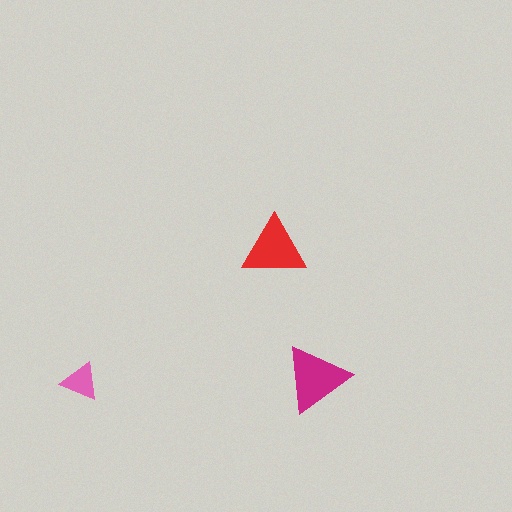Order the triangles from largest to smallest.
the magenta one, the red one, the pink one.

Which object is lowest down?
The pink triangle is bottommost.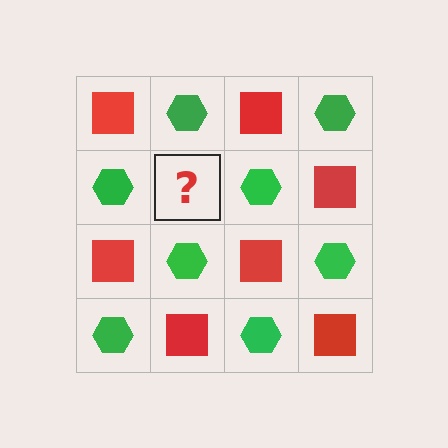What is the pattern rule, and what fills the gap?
The rule is that it alternates red square and green hexagon in a checkerboard pattern. The gap should be filled with a red square.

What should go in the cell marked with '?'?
The missing cell should contain a red square.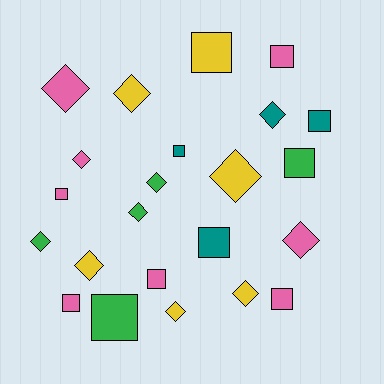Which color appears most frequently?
Pink, with 8 objects.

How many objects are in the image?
There are 23 objects.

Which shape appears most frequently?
Diamond, with 12 objects.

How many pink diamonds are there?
There are 3 pink diamonds.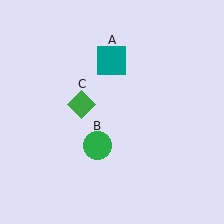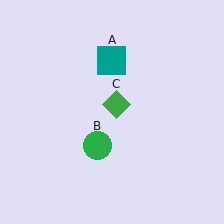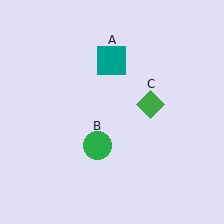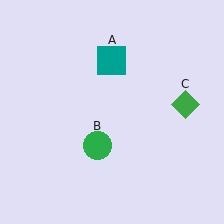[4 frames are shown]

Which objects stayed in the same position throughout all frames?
Teal square (object A) and green circle (object B) remained stationary.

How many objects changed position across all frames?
1 object changed position: green diamond (object C).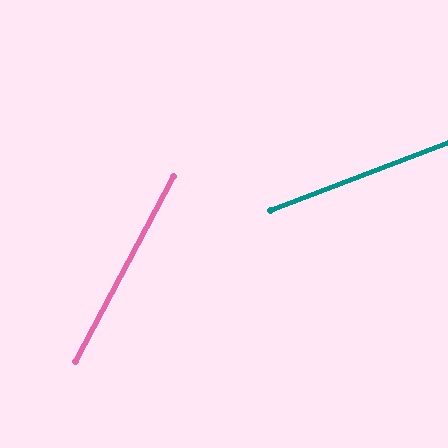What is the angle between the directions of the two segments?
Approximately 41 degrees.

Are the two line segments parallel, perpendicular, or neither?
Neither parallel nor perpendicular — they differ by about 41°.